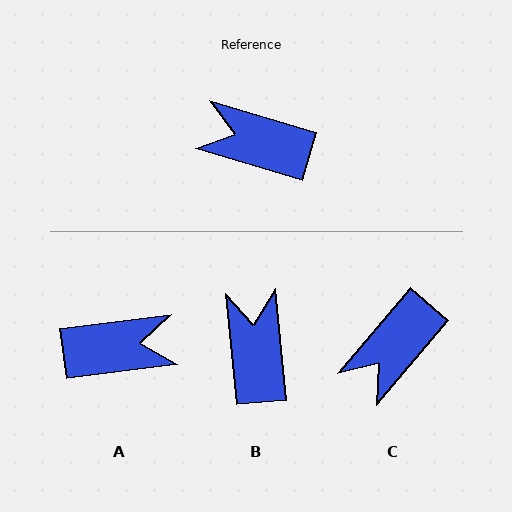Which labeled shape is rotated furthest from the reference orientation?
A, about 156 degrees away.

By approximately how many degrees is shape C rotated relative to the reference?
Approximately 66 degrees counter-clockwise.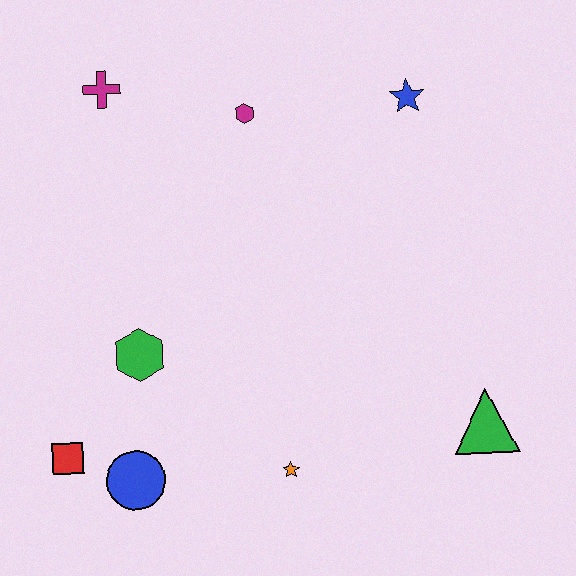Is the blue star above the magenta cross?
No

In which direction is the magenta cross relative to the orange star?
The magenta cross is above the orange star.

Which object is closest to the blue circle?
The red square is closest to the blue circle.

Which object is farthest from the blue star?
The red square is farthest from the blue star.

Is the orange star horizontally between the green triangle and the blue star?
No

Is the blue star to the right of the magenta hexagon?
Yes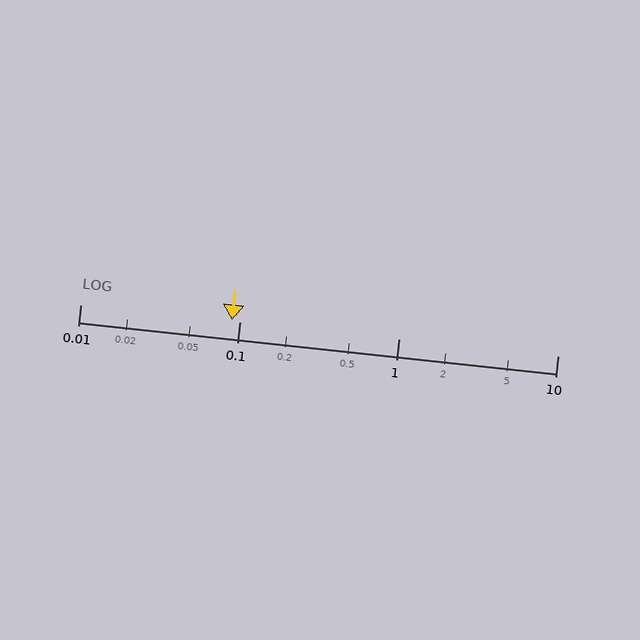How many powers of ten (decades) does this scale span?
The scale spans 3 decades, from 0.01 to 10.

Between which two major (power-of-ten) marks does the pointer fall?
The pointer is between 0.01 and 0.1.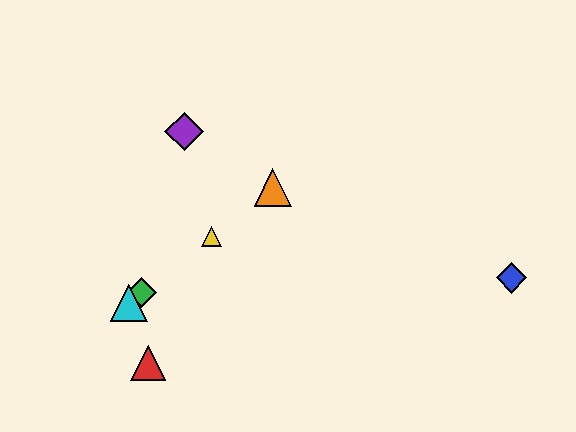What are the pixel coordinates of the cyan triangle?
The cyan triangle is at (129, 303).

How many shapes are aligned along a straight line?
4 shapes (the green diamond, the yellow triangle, the orange triangle, the cyan triangle) are aligned along a straight line.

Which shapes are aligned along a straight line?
The green diamond, the yellow triangle, the orange triangle, the cyan triangle are aligned along a straight line.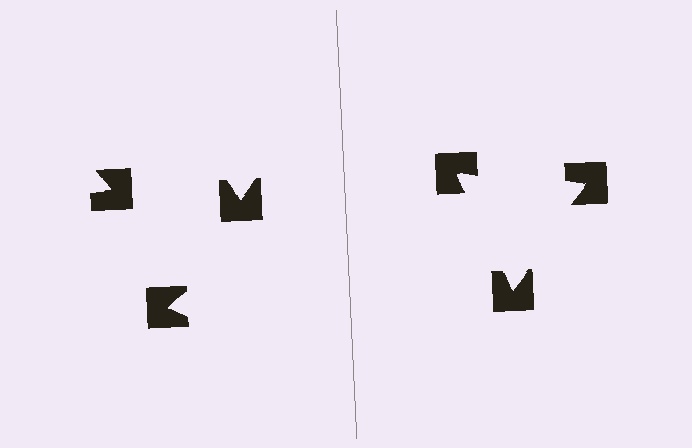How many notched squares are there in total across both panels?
6 — 3 on each side.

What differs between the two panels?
The notched squares are positioned identically on both sides; only the wedge orientations differ. On the right they align to a triangle; on the left they are misaligned.